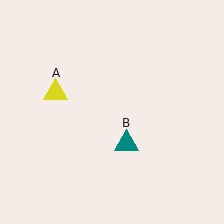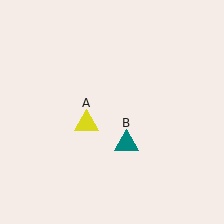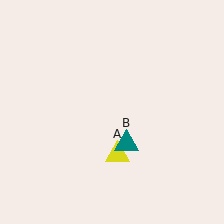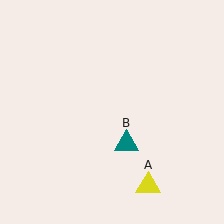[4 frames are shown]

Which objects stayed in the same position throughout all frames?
Teal triangle (object B) remained stationary.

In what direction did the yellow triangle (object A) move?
The yellow triangle (object A) moved down and to the right.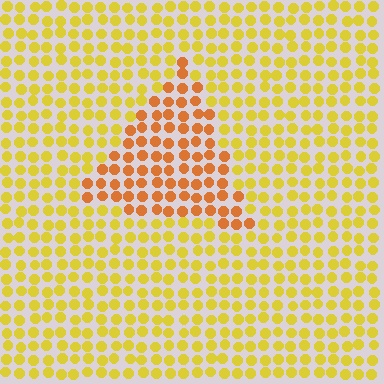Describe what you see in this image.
The image is filled with small yellow elements in a uniform arrangement. A triangle-shaped region is visible where the elements are tinted to a slightly different hue, forming a subtle color boundary.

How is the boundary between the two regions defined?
The boundary is defined purely by a slight shift in hue (about 32 degrees). Spacing, size, and orientation are identical on both sides.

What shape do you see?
I see a triangle.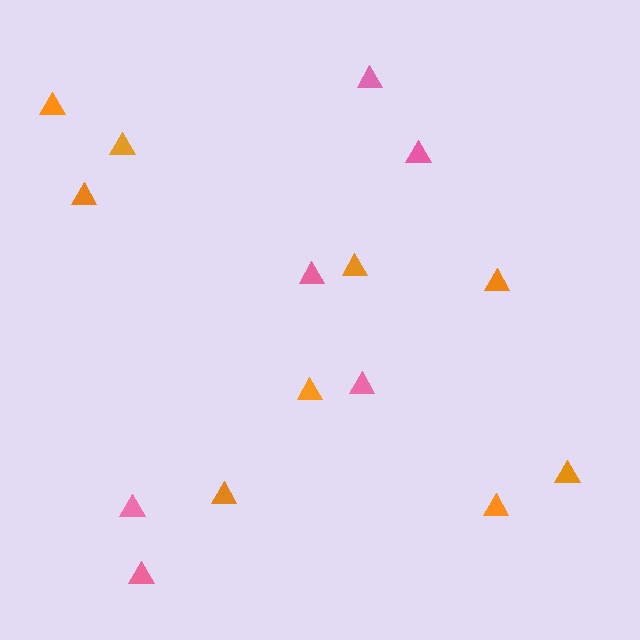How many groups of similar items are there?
There are 2 groups: one group of orange triangles (9) and one group of pink triangles (6).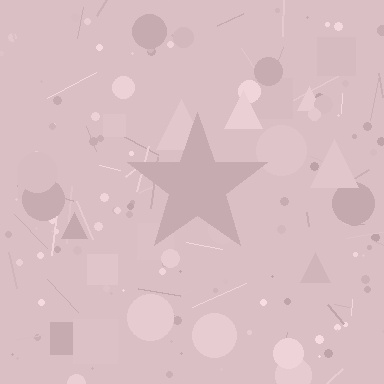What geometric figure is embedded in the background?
A star is embedded in the background.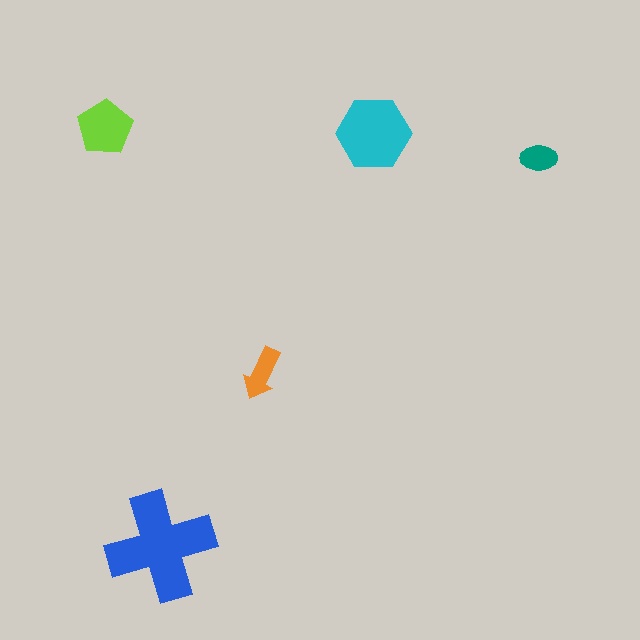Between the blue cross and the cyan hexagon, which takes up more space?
The blue cross.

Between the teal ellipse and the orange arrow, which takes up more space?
The orange arrow.